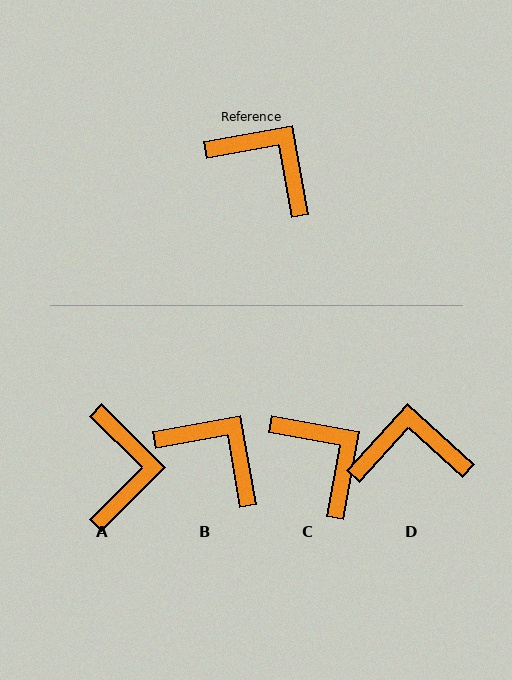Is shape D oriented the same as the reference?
No, it is off by about 38 degrees.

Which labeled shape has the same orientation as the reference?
B.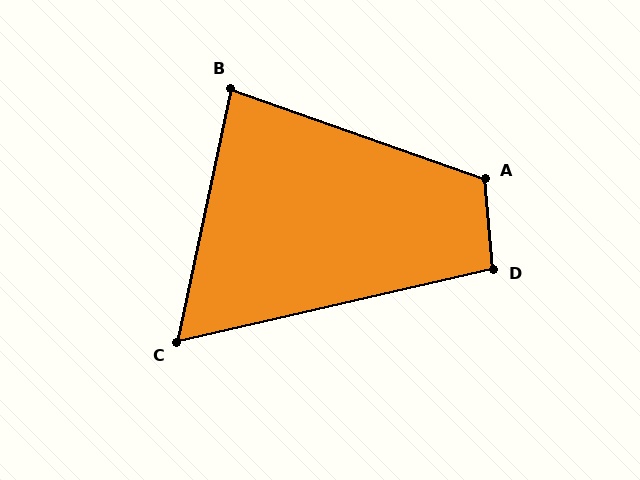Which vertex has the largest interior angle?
A, at approximately 115 degrees.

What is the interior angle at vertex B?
Approximately 82 degrees (acute).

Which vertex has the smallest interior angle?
C, at approximately 65 degrees.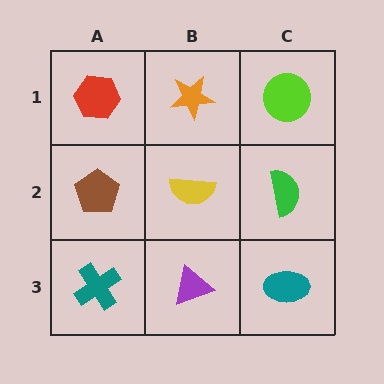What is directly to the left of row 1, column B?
A red hexagon.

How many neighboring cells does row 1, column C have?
2.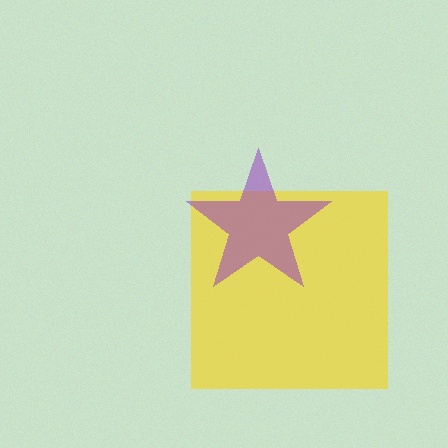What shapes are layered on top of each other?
The layered shapes are: a yellow square, a purple star.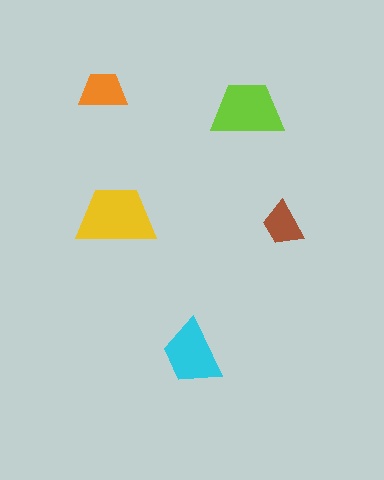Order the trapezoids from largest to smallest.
the yellow one, the lime one, the cyan one, the orange one, the brown one.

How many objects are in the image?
There are 5 objects in the image.